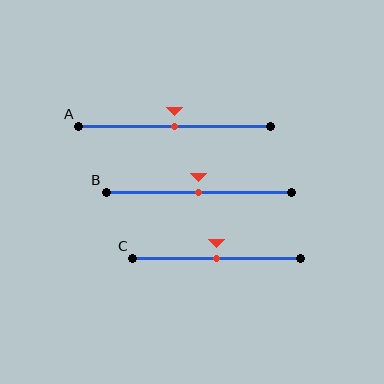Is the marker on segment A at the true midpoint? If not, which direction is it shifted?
Yes, the marker on segment A is at the true midpoint.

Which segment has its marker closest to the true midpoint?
Segment A has its marker closest to the true midpoint.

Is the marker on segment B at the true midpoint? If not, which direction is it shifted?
Yes, the marker on segment B is at the true midpoint.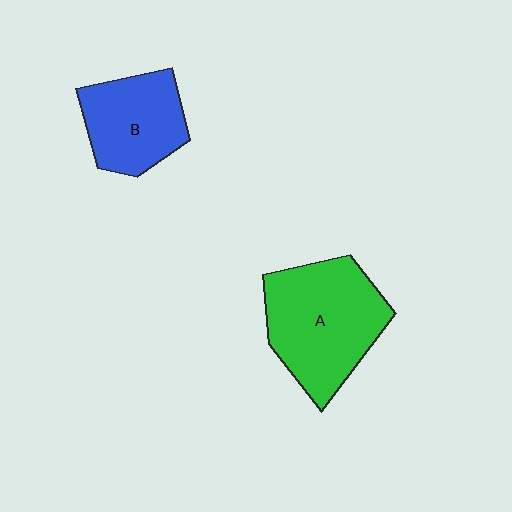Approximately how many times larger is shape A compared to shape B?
Approximately 1.5 times.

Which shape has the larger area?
Shape A (green).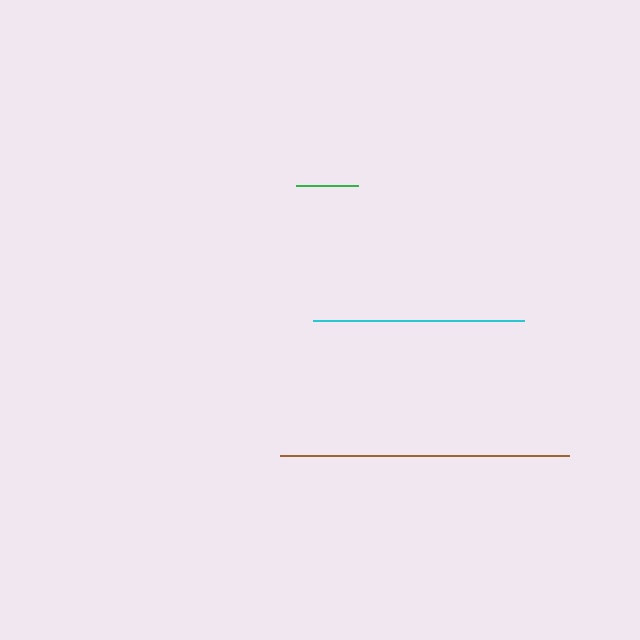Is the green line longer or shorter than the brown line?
The brown line is longer than the green line.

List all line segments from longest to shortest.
From longest to shortest: brown, cyan, green.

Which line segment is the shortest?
The green line is the shortest at approximately 62 pixels.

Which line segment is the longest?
The brown line is the longest at approximately 289 pixels.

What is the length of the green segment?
The green segment is approximately 62 pixels long.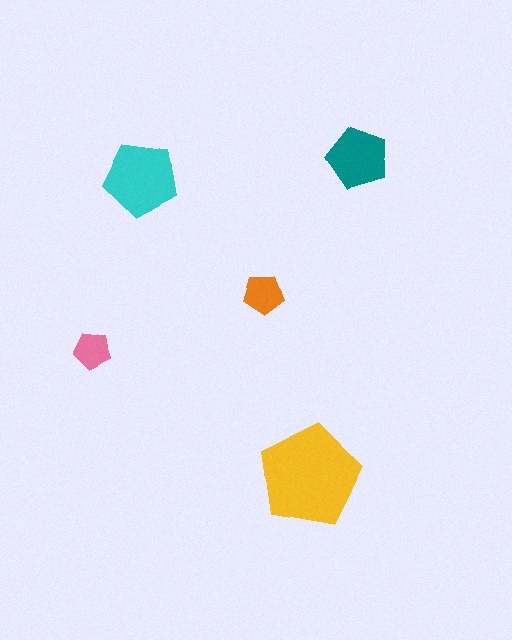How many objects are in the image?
There are 5 objects in the image.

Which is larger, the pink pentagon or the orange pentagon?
The orange one.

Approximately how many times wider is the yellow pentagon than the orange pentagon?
About 2.5 times wider.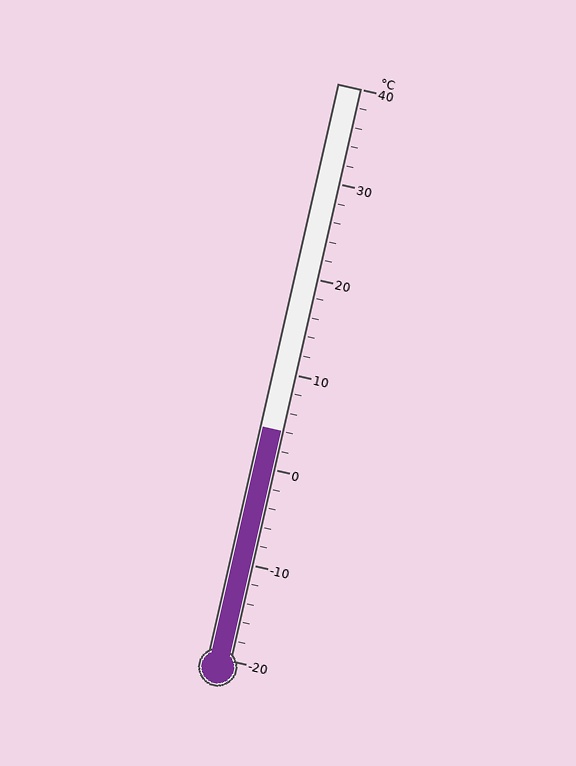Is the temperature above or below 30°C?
The temperature is below 30°C.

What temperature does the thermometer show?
The thermometer shows approximately 4°C.